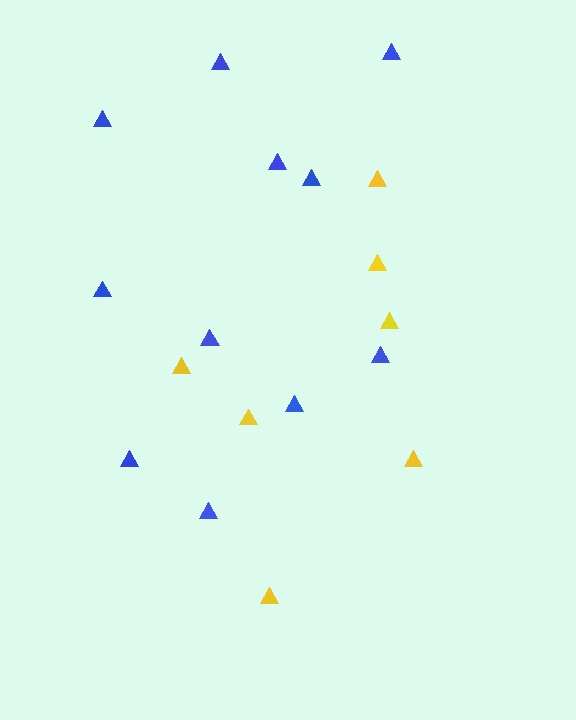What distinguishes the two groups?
There are 2 groups: one group of yellow triangles (7) and one group of blue triangles (11).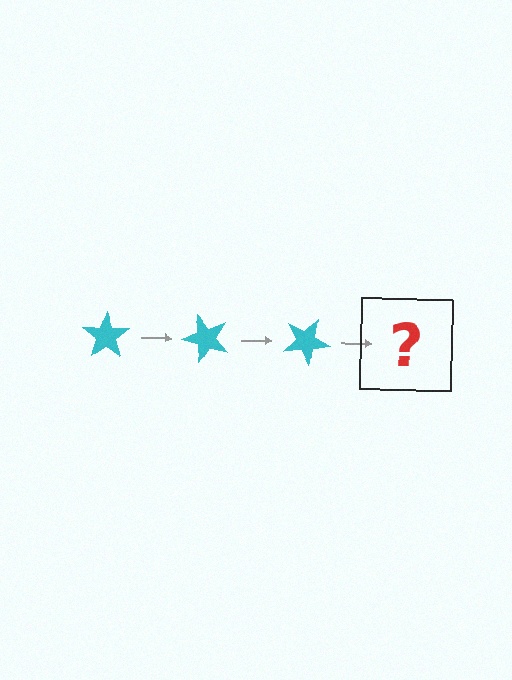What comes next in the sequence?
The next element should be a cyan star rotated 150 degrees.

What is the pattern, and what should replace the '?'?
The pattern is that the star rotates 50 degrees each step. The '?' should be a cyan star rotated 150 degrees.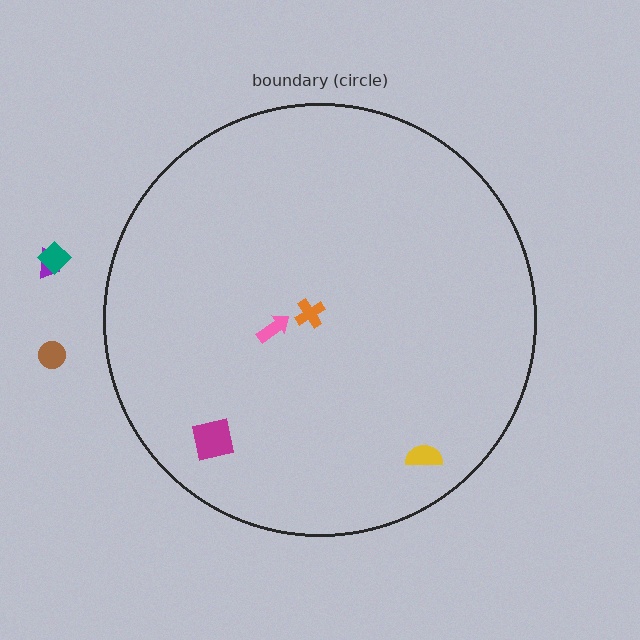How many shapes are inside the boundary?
4 inside, 3 outside.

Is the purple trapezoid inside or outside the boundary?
Outside.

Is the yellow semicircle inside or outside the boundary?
Inside.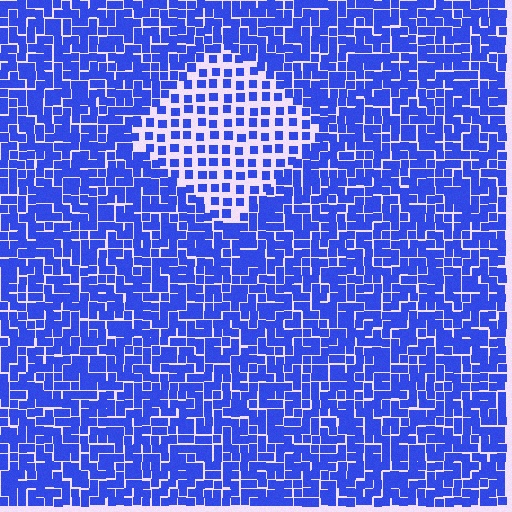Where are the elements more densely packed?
The elements are more densely packed outside the diamond boundary.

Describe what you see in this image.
The image contains small blue elements arranged at two different densities. A diamond-shaped region is visible where the elements are less densely packed than the surrounding area.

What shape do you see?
I see a diamond.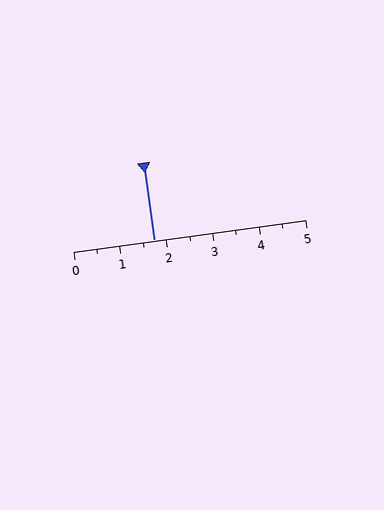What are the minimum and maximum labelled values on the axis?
The axis runs from 0 to 5.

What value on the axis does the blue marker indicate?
The marker indicates approximately 1.8.